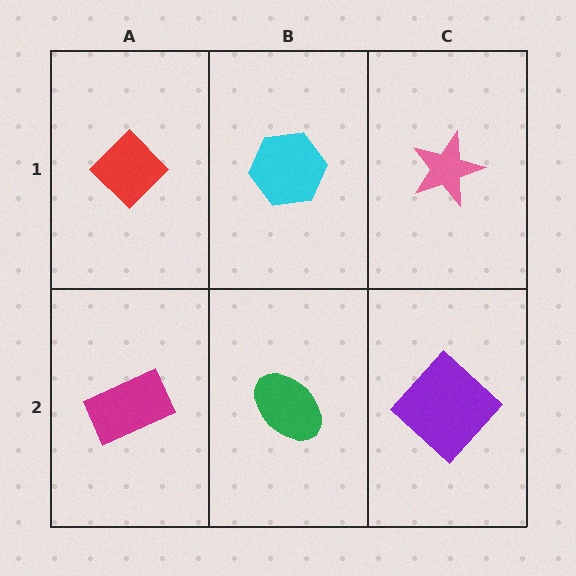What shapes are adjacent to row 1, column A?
A magenta rectangle (row 2, column A), a cyan hexagon (row 1, column B).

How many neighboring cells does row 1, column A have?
2.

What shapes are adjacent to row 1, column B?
A green ellipse (row 2, column B), a red diamond (row 1, column A), a pink star (row 1, column C).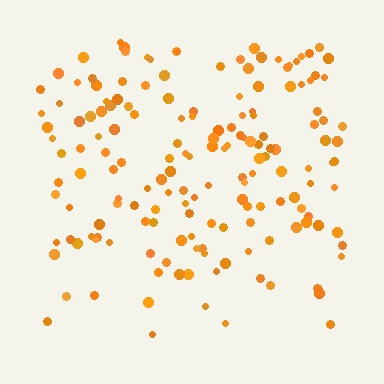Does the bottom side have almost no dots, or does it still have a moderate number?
Still a moderate number, just noticeably fewer than the top.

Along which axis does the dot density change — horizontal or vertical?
Vertical.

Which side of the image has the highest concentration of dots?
The top.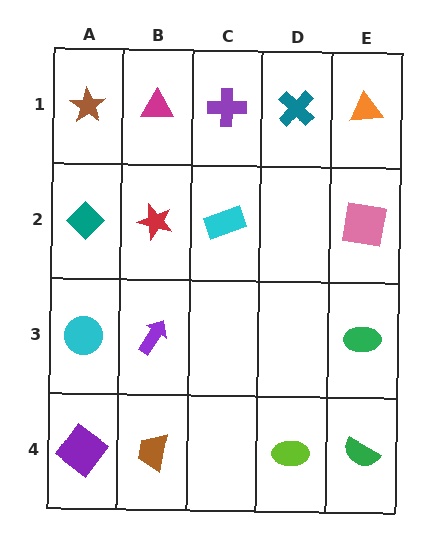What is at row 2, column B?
A red star.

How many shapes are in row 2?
4 shapes.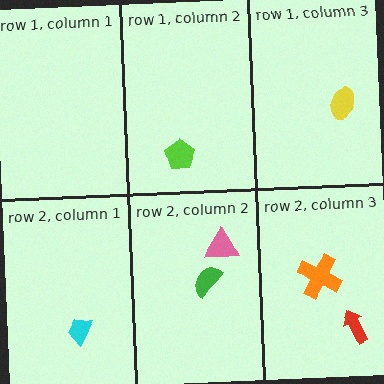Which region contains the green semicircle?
The row 2, column 2 region.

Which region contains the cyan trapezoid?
The row 2, column 1 region.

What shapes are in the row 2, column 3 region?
The red arrow, the orange cross.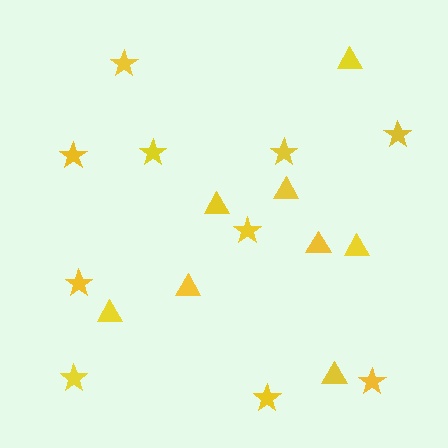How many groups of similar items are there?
There are 2 groups: one group of stars (10) and one group of triangles (8).